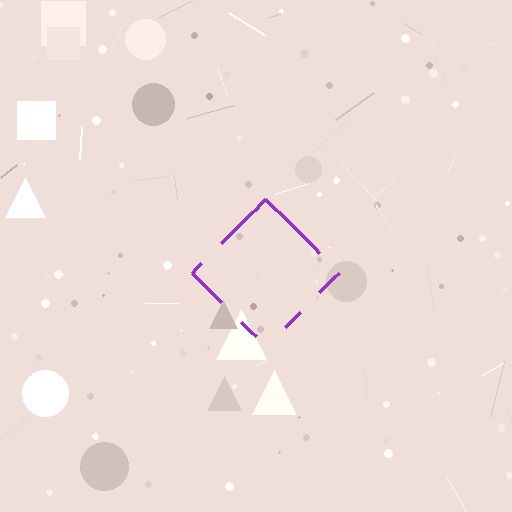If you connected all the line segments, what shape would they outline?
They would outline a diamond.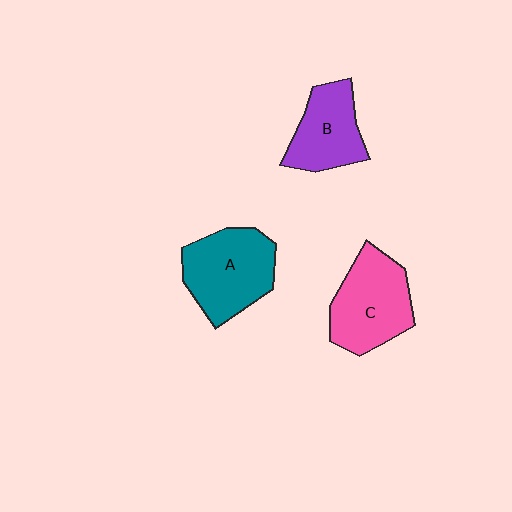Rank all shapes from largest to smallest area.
From largest to smallest: A (teal), C (pink), B (purple).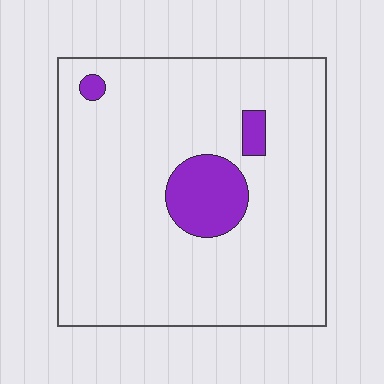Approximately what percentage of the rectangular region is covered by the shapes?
Approximately 10%.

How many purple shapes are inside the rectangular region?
3.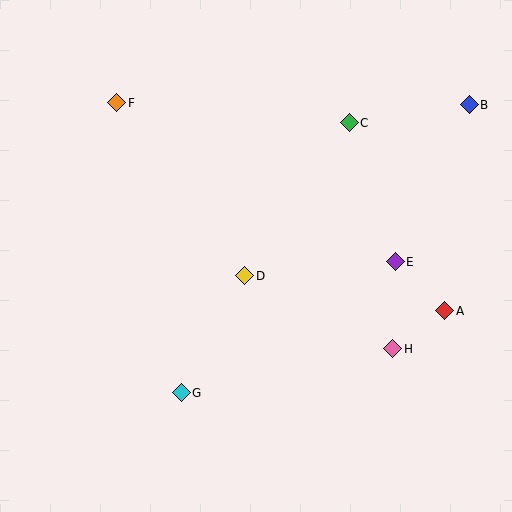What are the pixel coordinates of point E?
Point E is at (395, 262).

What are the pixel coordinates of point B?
Point B is at (469, 105).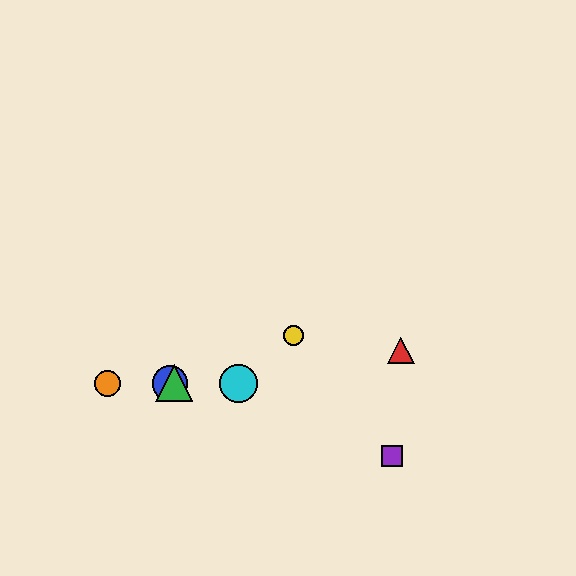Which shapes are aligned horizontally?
The blue circle, the green triangle, the orange circle, the cyan circle are aligned horizontally.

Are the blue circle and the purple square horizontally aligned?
No, the blue circle is at y≈383 and the purple square is at y≈456.